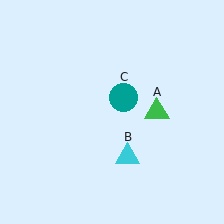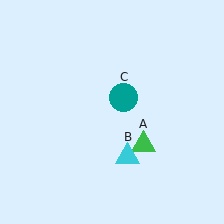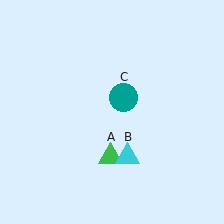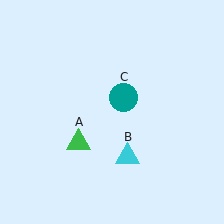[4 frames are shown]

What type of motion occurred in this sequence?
The green triangle (object A) rotated clockwise around the center of the scene.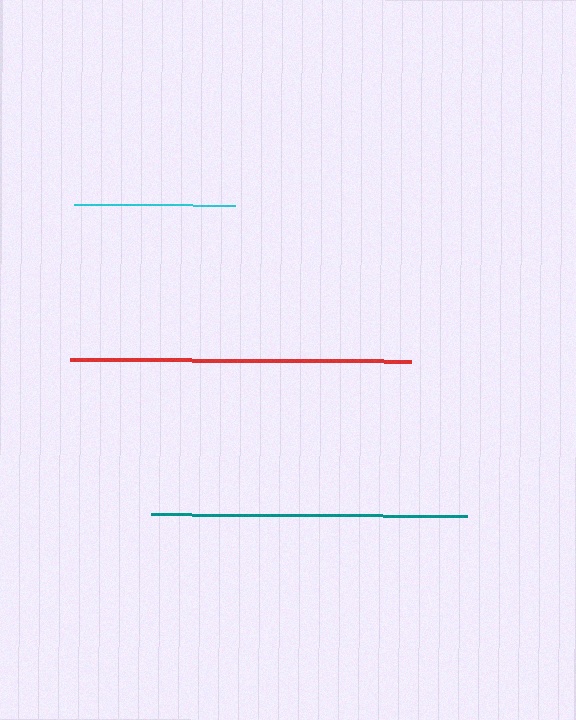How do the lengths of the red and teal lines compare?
The red and teal lines are approximately the same length.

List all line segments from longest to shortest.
From longest to shortest: red, teal, cyan.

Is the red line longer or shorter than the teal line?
The red line is longer than the teal line.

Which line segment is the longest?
The red line is the longest at approximately 341 pixels.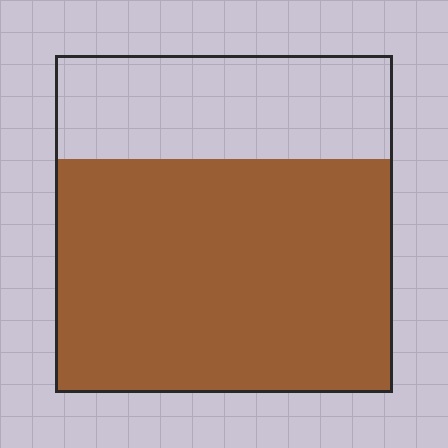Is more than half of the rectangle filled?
Yes.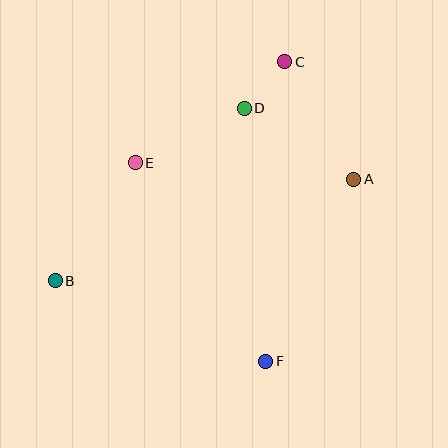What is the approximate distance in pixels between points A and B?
The distance between A and B is approximately 315 pixels.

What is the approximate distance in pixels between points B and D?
The distance between B and D is approximately 256 pixels.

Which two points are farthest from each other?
Points B and C are farthest from each other.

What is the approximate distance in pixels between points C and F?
The distance between C and F is approximately 300 pixels.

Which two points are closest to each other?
Points C and D are closest to each other.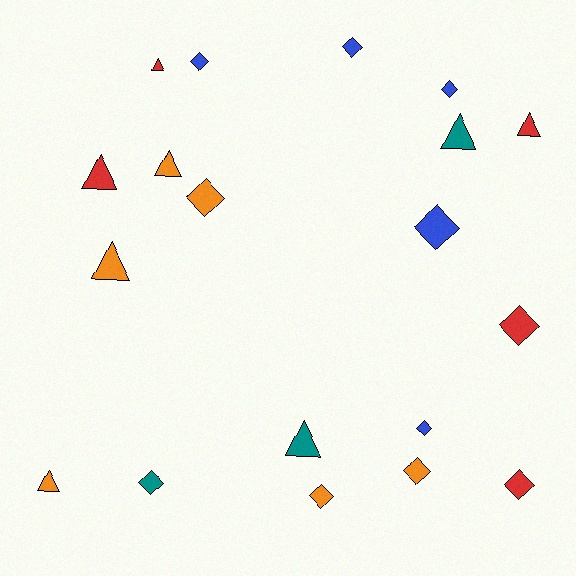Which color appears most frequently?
Orange, with 6 objects.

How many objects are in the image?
There are 19 objects.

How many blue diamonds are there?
There are 5 blue diamonds.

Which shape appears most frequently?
Diamond, with 11 objects.